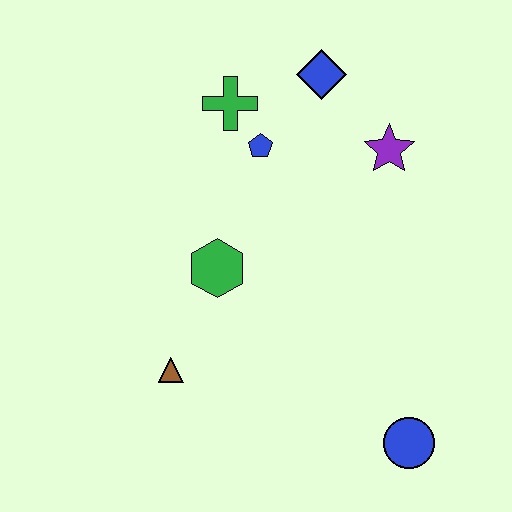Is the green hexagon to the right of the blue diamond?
No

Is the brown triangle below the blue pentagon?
Yes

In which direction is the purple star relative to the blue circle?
The purple star is above the blue circle.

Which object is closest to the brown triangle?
The green hexagon is closest to the brown triangle.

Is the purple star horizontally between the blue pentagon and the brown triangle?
No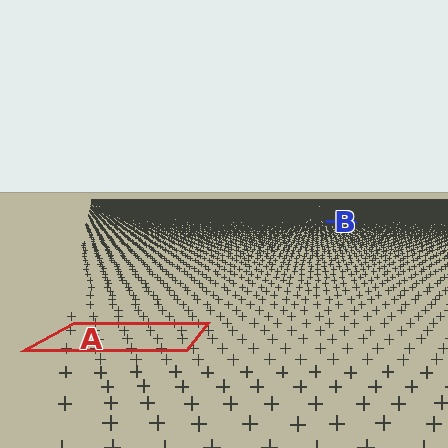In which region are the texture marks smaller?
The texture marks are smaller in region B, because it is farther away.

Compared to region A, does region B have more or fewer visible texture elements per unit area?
Region B has more texture elements per unit area — they are packed more densely because it is farther away.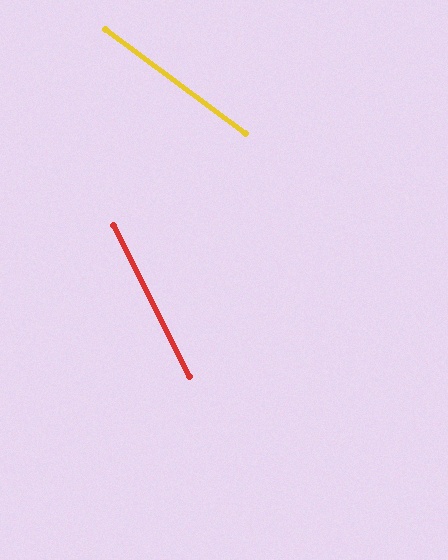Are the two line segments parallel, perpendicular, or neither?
Neither parallel nor perpendicular — they differ by about 27°.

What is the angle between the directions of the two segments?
Approximately 27 degrees.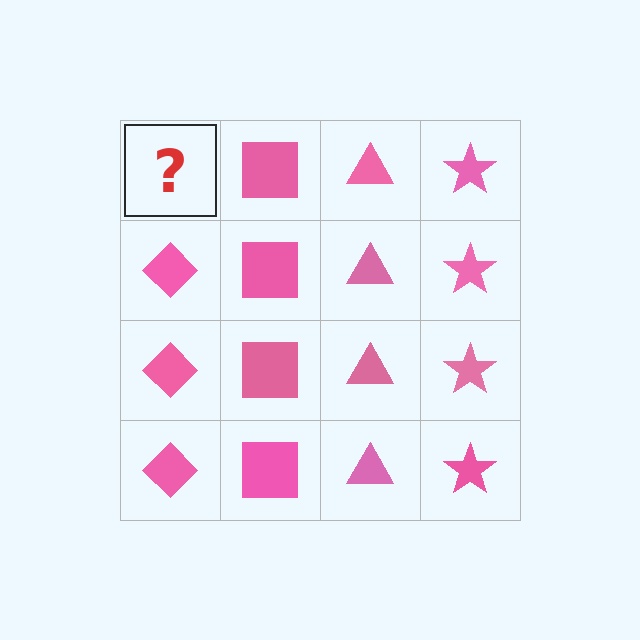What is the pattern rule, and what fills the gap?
The rule is that each column has a consistent shape. The gap should be filled with a pink diamond.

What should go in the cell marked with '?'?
The missing cell should contain a pink diamond.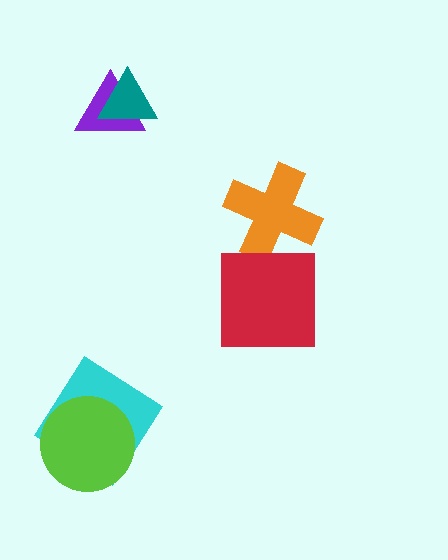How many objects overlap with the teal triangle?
1 object overlaps with the teal triangle.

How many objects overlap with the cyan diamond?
1 object overlaps with the cyan diamond.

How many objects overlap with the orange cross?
0 objects overlap with the orange cross.